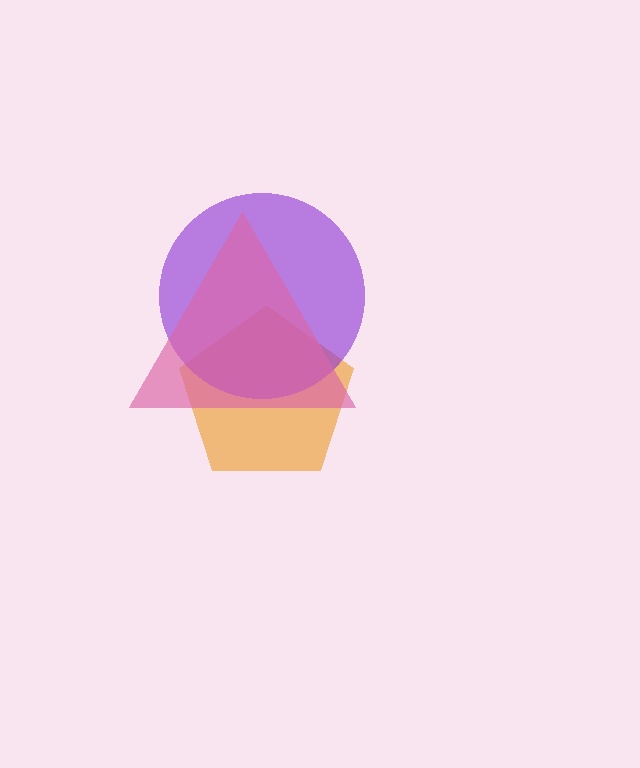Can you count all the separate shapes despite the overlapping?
Yes, there are 3 separate shapes.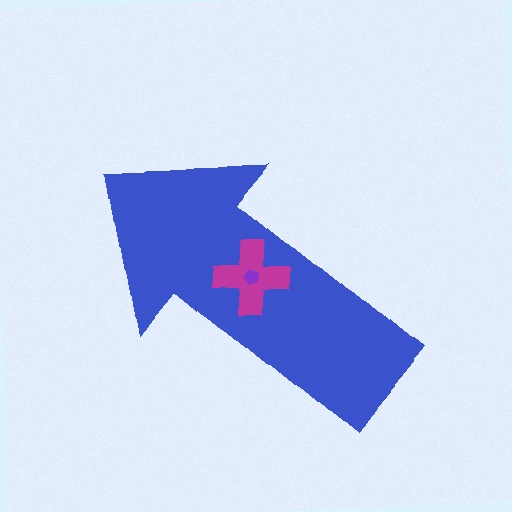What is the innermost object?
The purple pentagon.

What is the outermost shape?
The blue arrow.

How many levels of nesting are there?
3.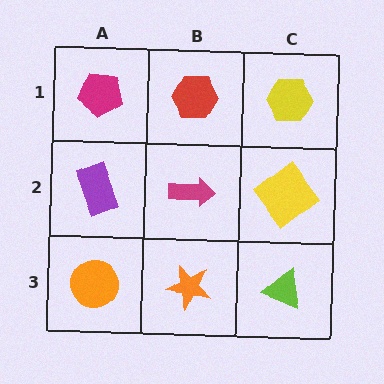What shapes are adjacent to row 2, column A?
A magenta pentagon (row 1, column A), an orange circle (row 3, column A), a magenta arrow (row 2, column B).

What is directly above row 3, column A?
A purple rectangle.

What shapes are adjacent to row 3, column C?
A yellow diamond (row 2, column C), an orange star (row 3, column B).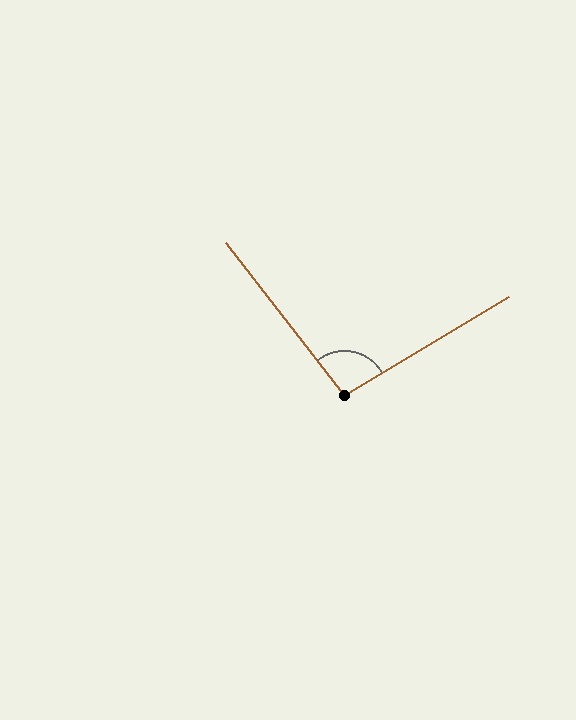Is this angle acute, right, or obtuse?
It is obtuse.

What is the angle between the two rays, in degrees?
Approximately 97 degrees.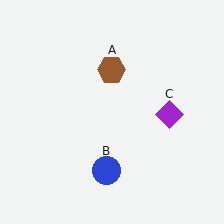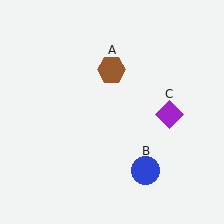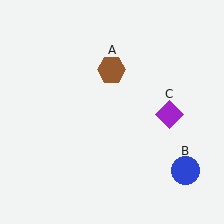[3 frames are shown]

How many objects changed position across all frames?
1 object changed position: blue circle (object B).